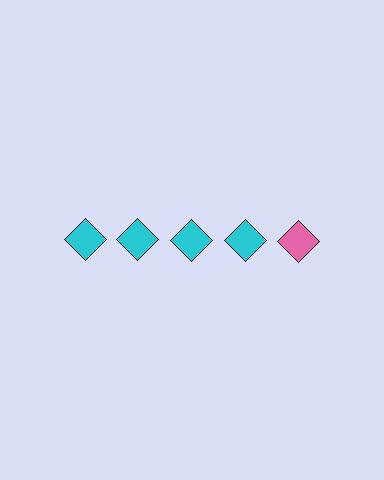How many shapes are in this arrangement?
There are 5 shapes arranged in a grid pattern.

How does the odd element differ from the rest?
It has a different color: pink instead of cyan.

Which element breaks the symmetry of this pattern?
The pink diamond in the top row, rightmost column breaks the symmetry. All other shapes are cyan diamonds.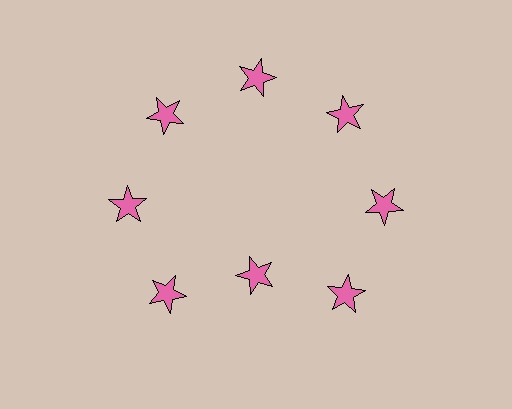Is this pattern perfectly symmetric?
No. The 8 pink stars are arranged in a ring, but one element near the 6 o'clock position is pulled inward toward the center, breaking the 8-fold rotational symmetry.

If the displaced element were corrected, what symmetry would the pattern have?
It would have 8-fold rotational symmetry — the pattern would map onto itself every 45 degrees.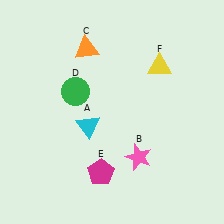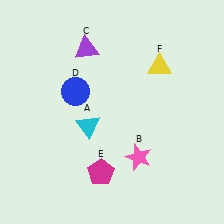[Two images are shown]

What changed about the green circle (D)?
In Image 1, D is green. In Image 2, it changed to blue.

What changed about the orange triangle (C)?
In Image 1, C is orange. In Image 2, it changed to purple.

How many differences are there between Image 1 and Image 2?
There are 2 differences between the two images.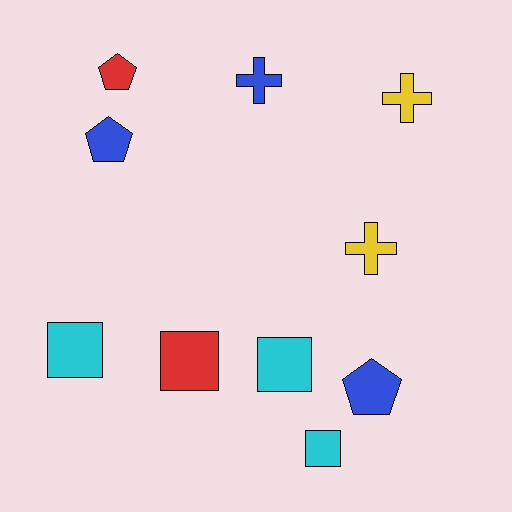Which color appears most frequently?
Cyan, with 3 objects.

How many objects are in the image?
There are 10 objects.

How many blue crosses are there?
There is 1 blue cross.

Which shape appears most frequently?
Square, with 4 objects.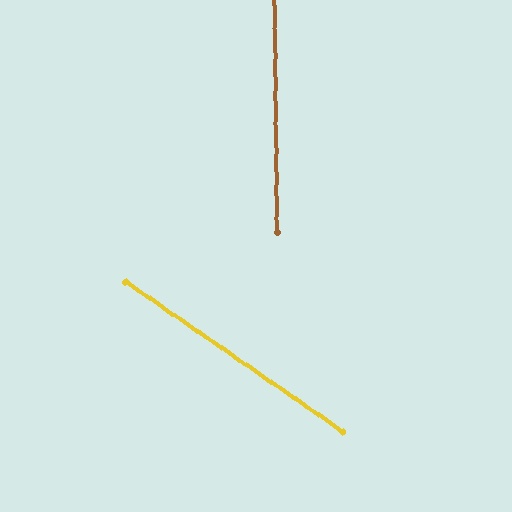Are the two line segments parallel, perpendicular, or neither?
Neither parallel nor perpendicular — they differ by about 55°.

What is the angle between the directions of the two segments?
Approximately 55 degrees.